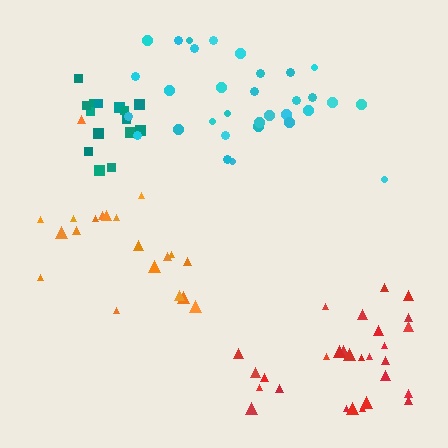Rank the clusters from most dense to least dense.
teal, cyan, red, orange.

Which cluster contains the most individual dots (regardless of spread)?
Cyan (34).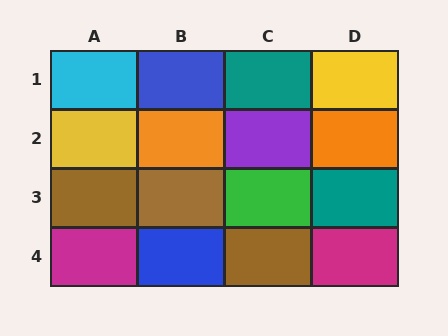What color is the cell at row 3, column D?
Teal.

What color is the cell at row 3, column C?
Green.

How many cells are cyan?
1 cell is cyan.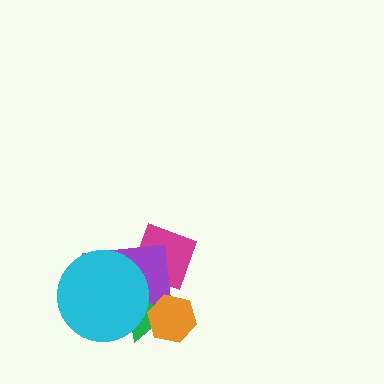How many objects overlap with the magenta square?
1 object overlaps with the magenta square.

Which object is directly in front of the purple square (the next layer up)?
The green triangle is directly in front of the purple square.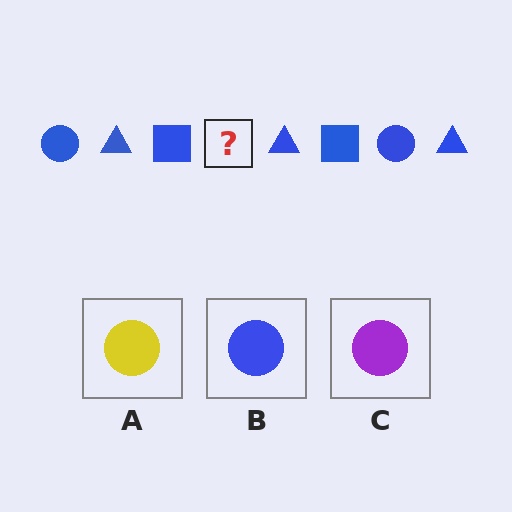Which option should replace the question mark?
Option B.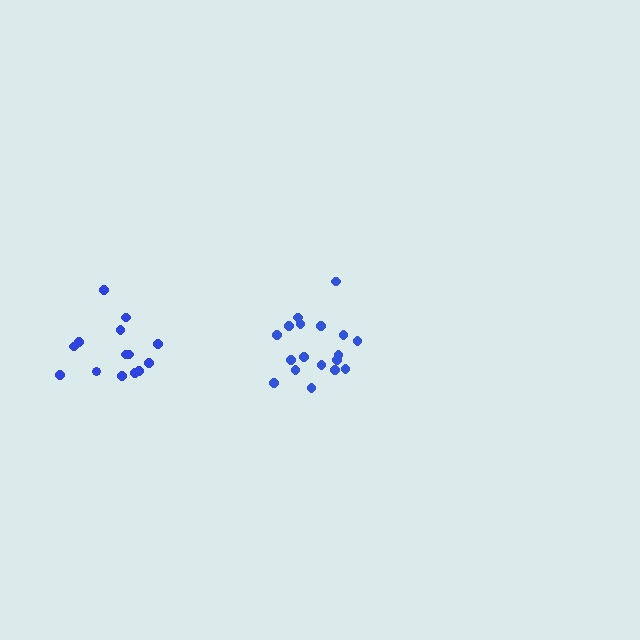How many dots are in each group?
Group 1: 18 dots, Group 2: 14 dots (32 total).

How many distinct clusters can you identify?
There are 2 distinct clusters.